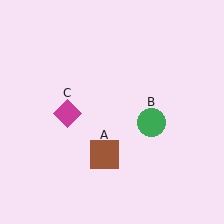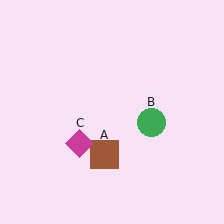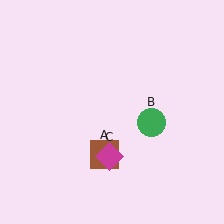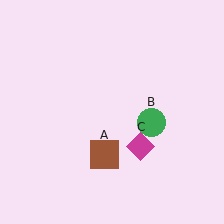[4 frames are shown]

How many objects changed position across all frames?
1 object changed position: magenta diamond (object C).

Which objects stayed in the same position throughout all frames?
Brown square (object A) and green circle (object B) remained stationary.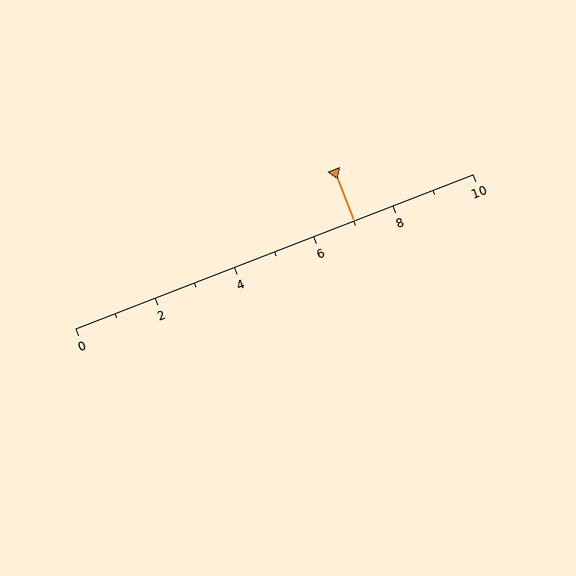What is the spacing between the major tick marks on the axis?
The major ticks are spaced 2 apart.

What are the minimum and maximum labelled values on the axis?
The axis runs from 0 to 10.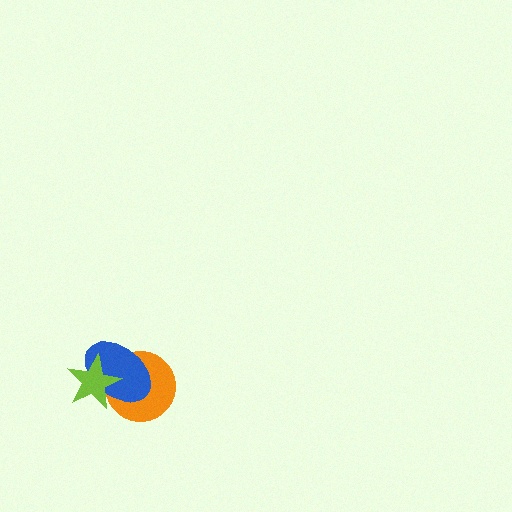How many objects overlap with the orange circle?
2 objects overlap with the orange circle.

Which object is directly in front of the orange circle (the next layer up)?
The blue ellipse is directly in front of the orange circle.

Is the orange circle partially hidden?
Yes, it is partially covered by another shape.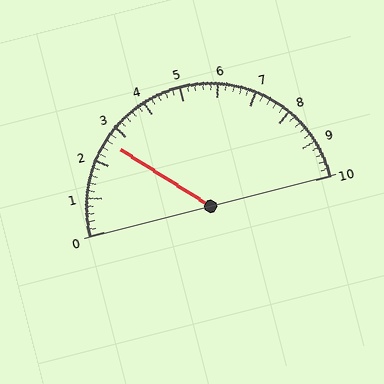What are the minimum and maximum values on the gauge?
The gauge ranges from 0 to 10.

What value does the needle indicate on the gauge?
The needle indicates approximately 2.6.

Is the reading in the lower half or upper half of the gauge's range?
The reading is in the lower half of the range (0 to 10).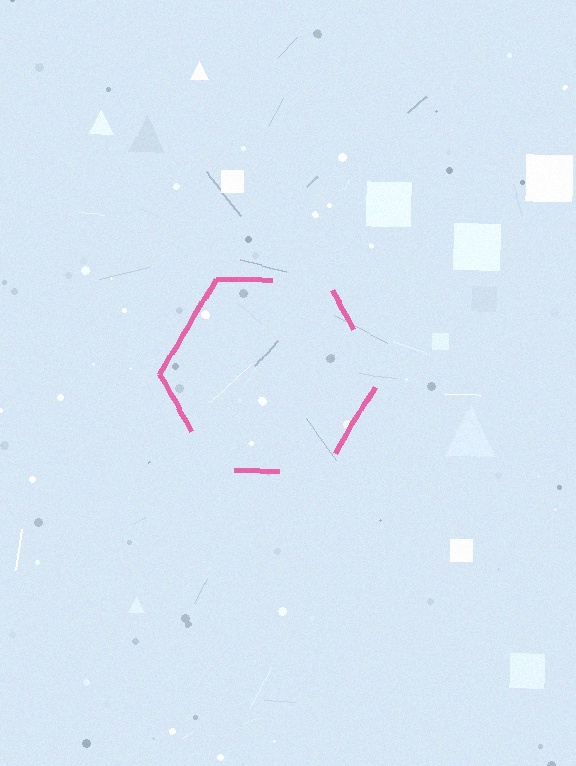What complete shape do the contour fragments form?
The contour fragments form a hexagon.